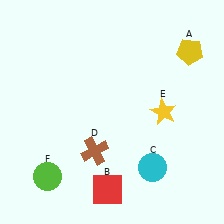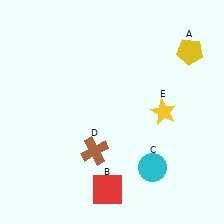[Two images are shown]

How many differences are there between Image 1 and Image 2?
There is 1 difference between the two images.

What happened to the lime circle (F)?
The lime circle (F) was removed in Image 2. It was in the bottom-left area of Image 1.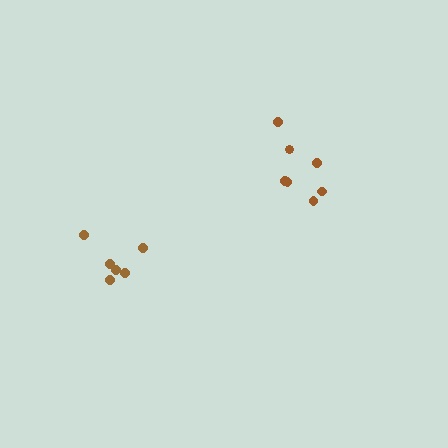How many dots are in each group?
Group 1: 6 dots, Group 2: 7 dots (13 total).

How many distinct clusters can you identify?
There are 2 distinct clusters.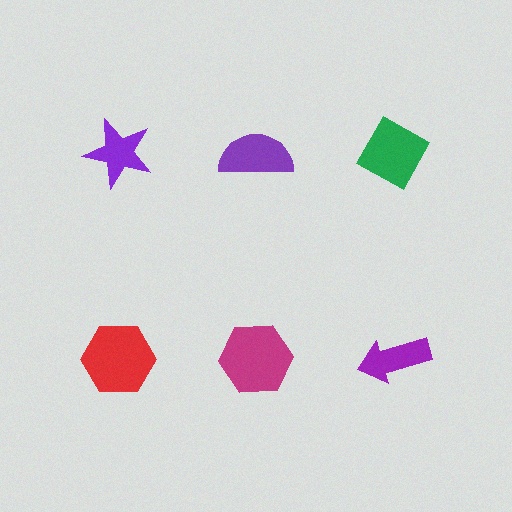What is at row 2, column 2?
A magenta hexagon.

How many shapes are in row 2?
3 shapes.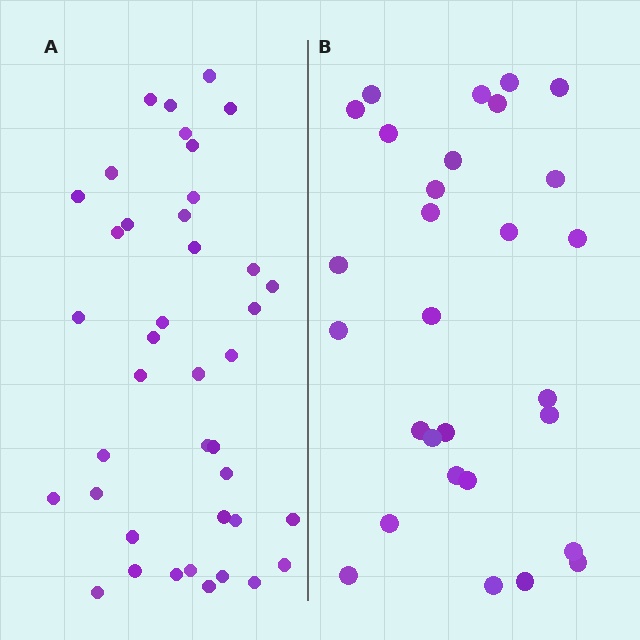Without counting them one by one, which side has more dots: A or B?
Region A (the left region) has more dots.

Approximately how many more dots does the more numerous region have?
Region A has roughly 12 or so more dots than region B.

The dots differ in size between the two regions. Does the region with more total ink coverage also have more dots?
No. Region B has more total ink coverage because its dots are larger, but region A actually contains more individual dots. Total area can be misleading — the number of items is what matters here.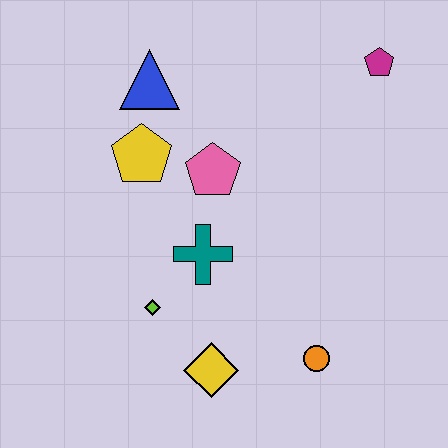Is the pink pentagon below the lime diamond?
No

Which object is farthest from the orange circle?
The blue triangle is farthest from the orange circle.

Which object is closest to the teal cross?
The lime diamond is closest to the teal cross.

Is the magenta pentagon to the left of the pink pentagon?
No